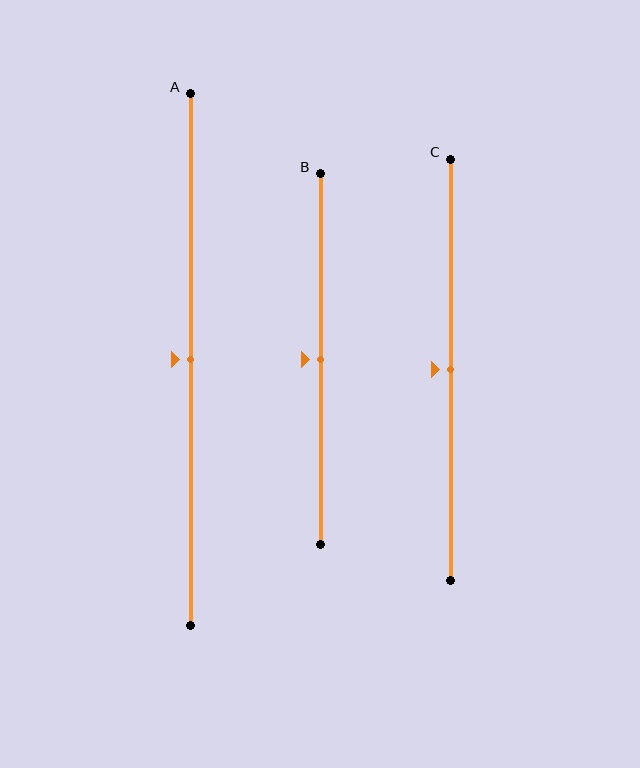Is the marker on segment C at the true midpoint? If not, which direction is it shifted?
Yes, the marker on segment C is at the true midpoint.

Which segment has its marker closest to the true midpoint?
Segment A has its marker closest to the true midpoint.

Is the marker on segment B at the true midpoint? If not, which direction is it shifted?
Yes, the marker on segment B is at the true midpoint.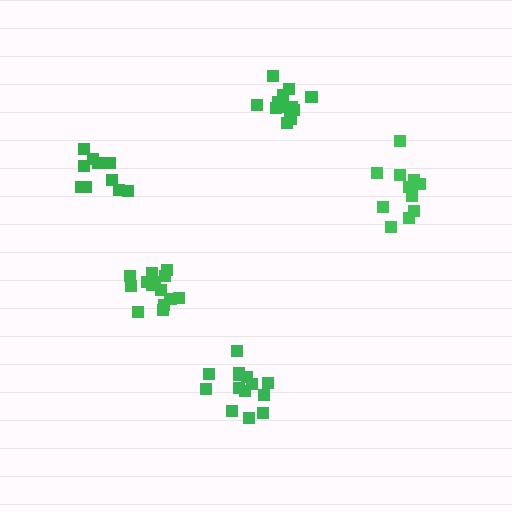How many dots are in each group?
Group 1: 10 dots, Group 2: 11 dots, Group 3: 14 dots, Group 4: 14 dots, Group 5: 12 dots (61 total).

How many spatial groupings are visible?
There are 5 spatial groupings.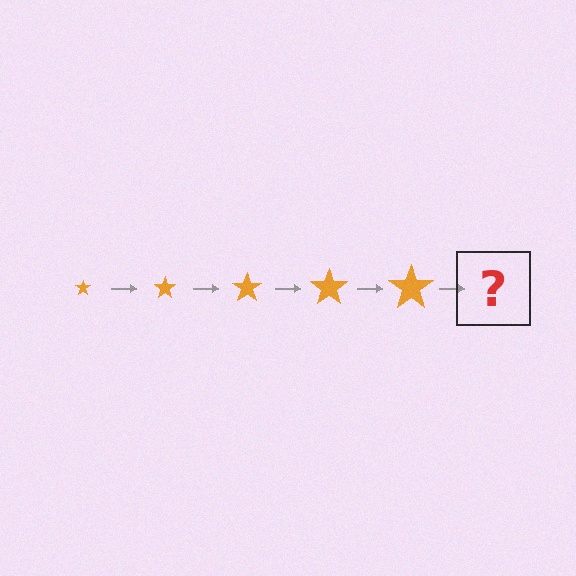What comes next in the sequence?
The next element should be an orange star, larger than the previous one.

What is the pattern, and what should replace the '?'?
The pattern is that the star gets progressively larger each step. The '?' should be an orange star, larger than the previous one.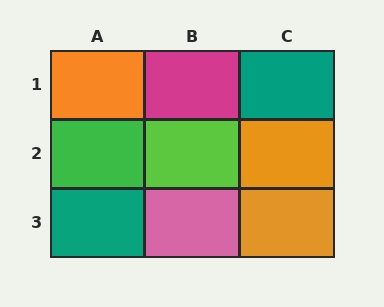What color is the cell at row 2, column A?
Green.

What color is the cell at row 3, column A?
Teal.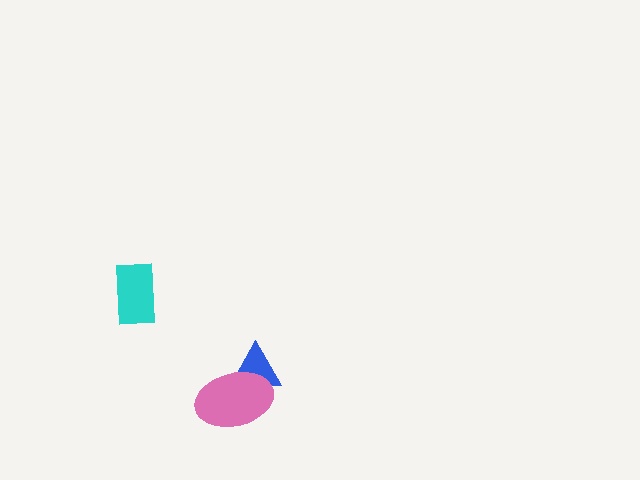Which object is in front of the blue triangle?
The pink ellipse is in front of the blue triangle.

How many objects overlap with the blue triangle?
1 object overlaps with the blue triangle.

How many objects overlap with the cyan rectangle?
0 objects overlap with the cyan rectangle.